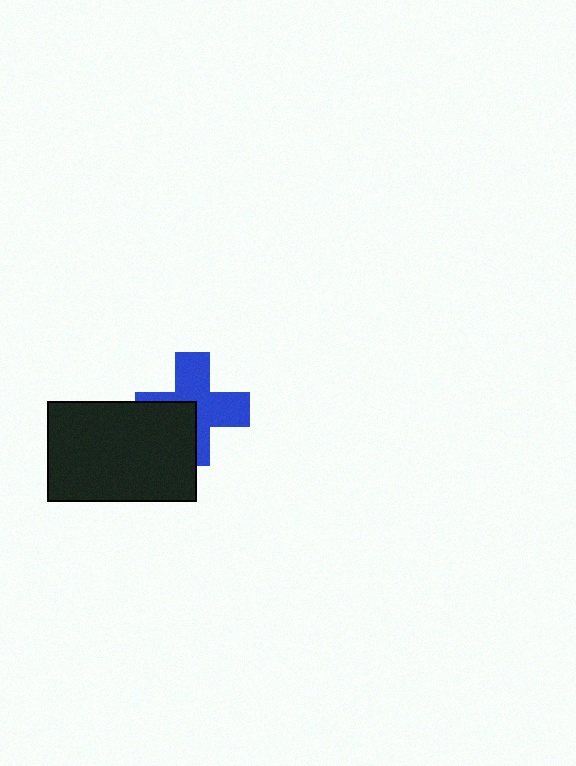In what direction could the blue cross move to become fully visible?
The blue cross could move toward the upper-right. That would shift it out from behind the black rectangle entirely.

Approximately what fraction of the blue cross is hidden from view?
Roughly 36% of the blue cross is hidden behind the black rectangle.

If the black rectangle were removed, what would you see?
You would see the complete blue cross.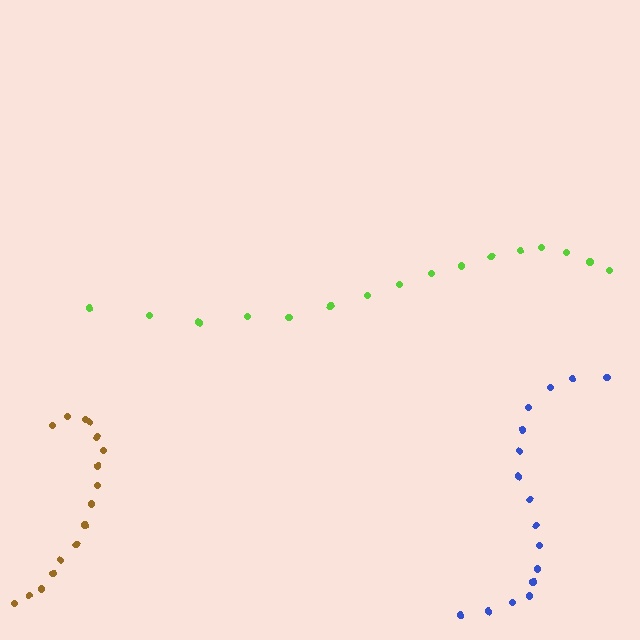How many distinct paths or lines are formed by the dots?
There are 3 distinct paths.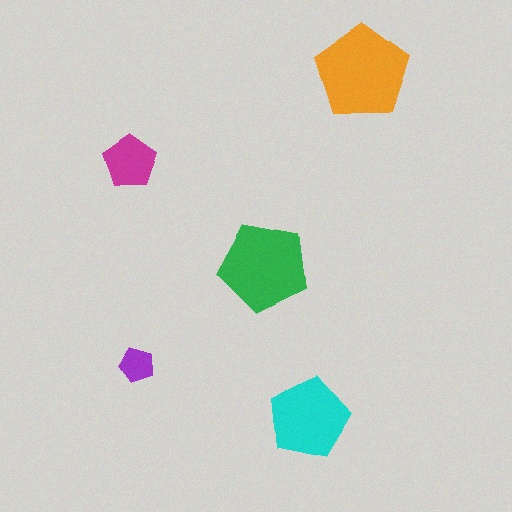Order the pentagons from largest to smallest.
the orange one, the green one, the cyan one, the magenta one, the purple one.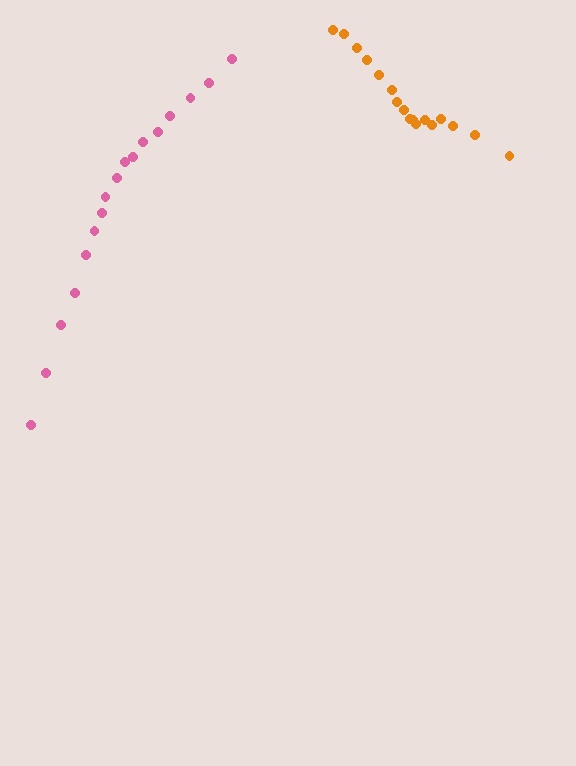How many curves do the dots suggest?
There are 2 distinct paths.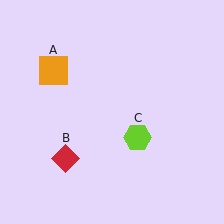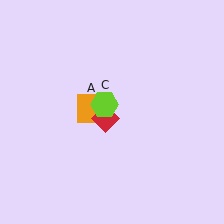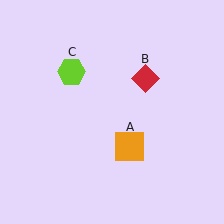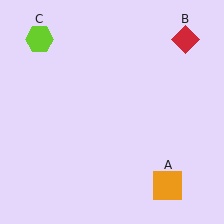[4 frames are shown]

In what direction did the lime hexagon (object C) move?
The lime hexagon (object C) moved up and to the left.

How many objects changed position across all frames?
3 objects changed position: orange square (object A), red diamond (object B), lime hexagon (object C).